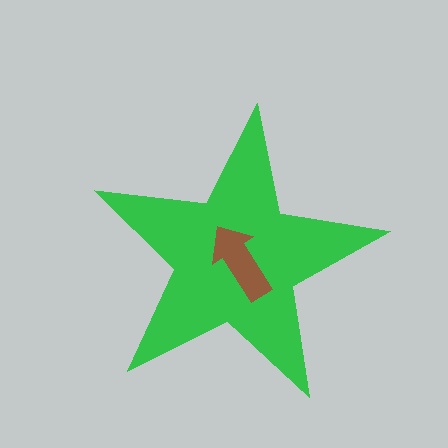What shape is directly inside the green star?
The brown arrow.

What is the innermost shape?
The brown arrow.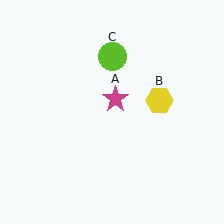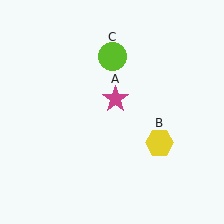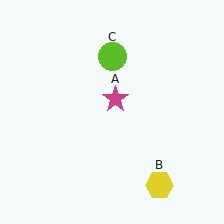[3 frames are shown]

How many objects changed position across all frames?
1 object changed position: yellow hexagon (object B).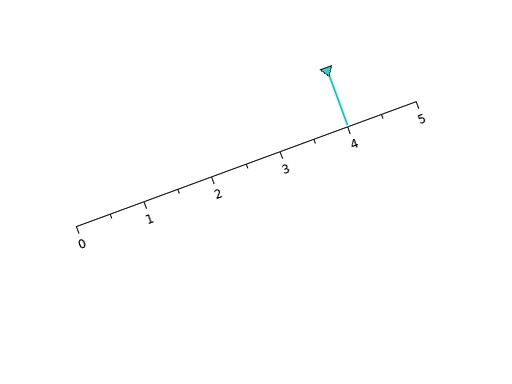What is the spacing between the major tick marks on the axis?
The major ticks are spaced 1 apart.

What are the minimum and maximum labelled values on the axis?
The axis runs from 0 to 5.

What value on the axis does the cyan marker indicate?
The marker indicates approximately 4.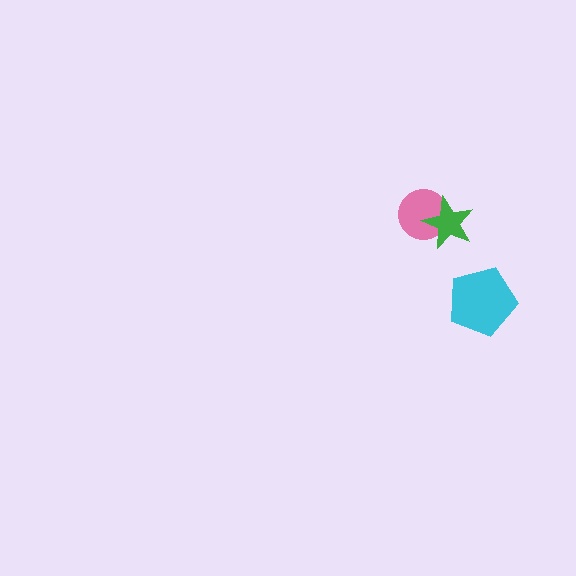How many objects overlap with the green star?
1 object overlaps with the green star.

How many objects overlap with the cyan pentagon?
0 objects overlap with the cyan pentagon.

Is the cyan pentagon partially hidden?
No, no other shape covers it.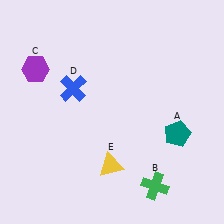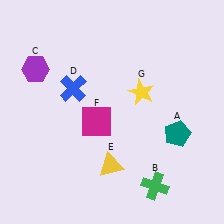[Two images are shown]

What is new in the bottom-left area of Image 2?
A magenta square (F) was added in the bottom-left area of Image 2.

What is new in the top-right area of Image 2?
A yellow star (G) was added in the top-right area of Image 2.